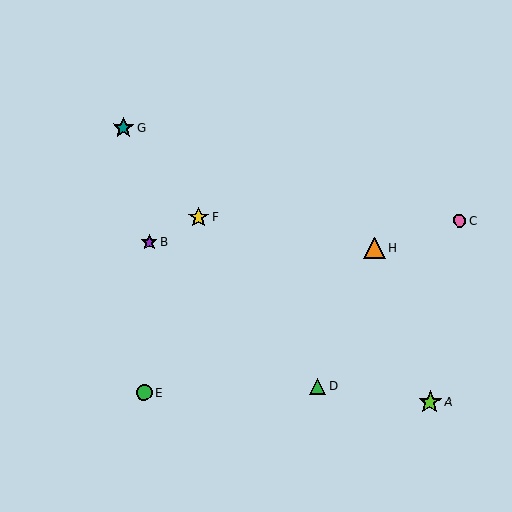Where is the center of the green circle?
The center of the green circle is at (144, 393).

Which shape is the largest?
The lime star (labeled A) is the largest.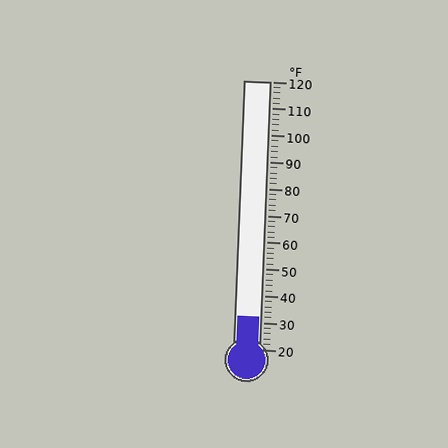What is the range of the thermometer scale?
The thermometer scale ranges from 20°F to 120°F.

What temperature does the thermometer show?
The thermometer shows approximately 32°F.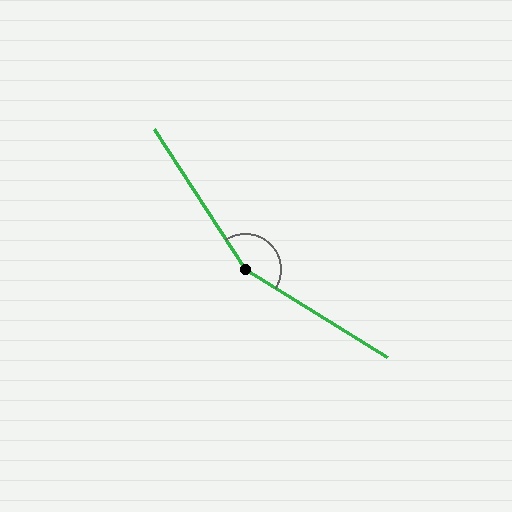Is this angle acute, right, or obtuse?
It is obtuse.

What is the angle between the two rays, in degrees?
Approximately 155 degrees.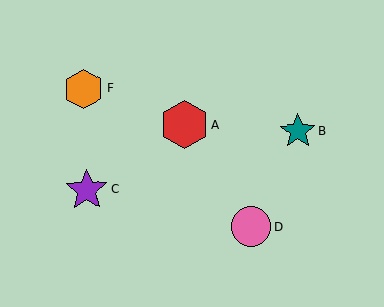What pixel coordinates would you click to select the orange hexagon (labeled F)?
Click at (84, 89) to select the orange hexagon F.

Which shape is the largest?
The red hexagon (labeled A) is the largest.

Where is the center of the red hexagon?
The center of the red hexagon is at (184, 125).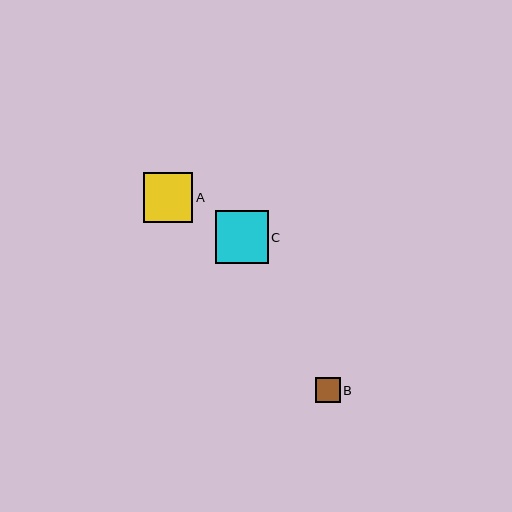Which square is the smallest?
Square B is the smallest with a size of approximately 24 pixels.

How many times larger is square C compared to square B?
Square C is approximately 2.2 times the size of square B.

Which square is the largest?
Square C is the largest with a size of approximately 53 pixels.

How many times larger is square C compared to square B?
Square C is approximately 2.2 times the size of square B.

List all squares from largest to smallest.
From largest to smallest: C, A, B.